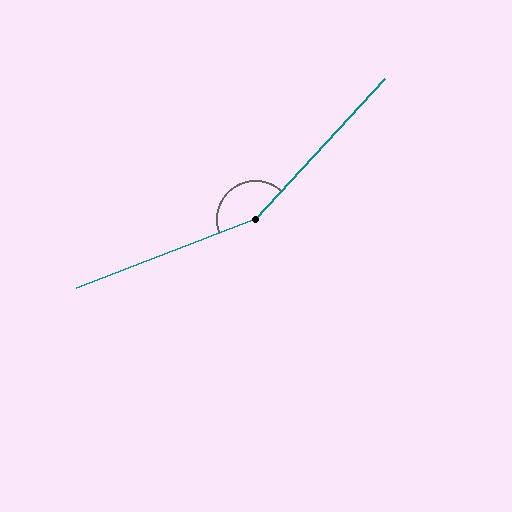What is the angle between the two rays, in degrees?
Approximately 154 degrees.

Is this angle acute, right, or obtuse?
It is obtuse.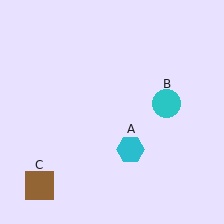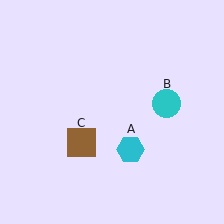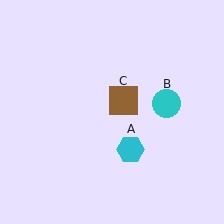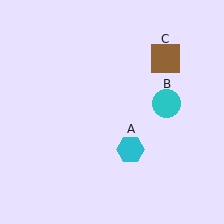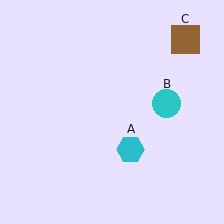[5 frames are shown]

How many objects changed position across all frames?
1 object changed position: brown square (object C).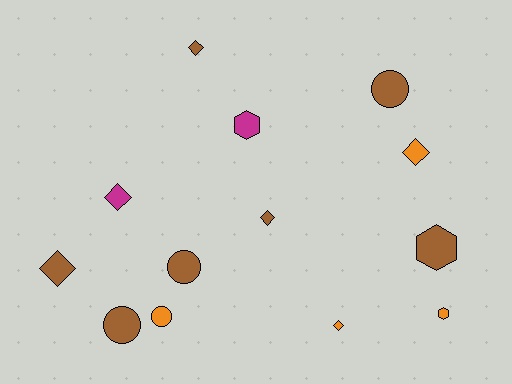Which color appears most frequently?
Brown, with 7 objects.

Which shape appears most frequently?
Diamond, with 6 objects.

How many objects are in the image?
There are 13 objects.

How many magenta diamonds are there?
There is 1 magenta diamond.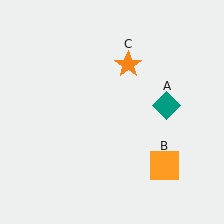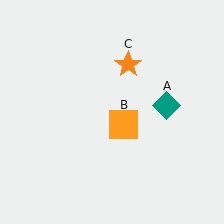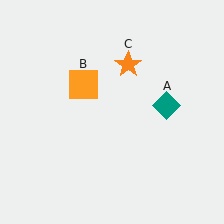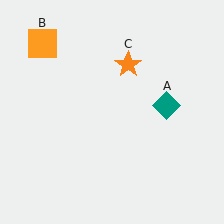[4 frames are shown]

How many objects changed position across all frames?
1 object changed position: orange square (object B).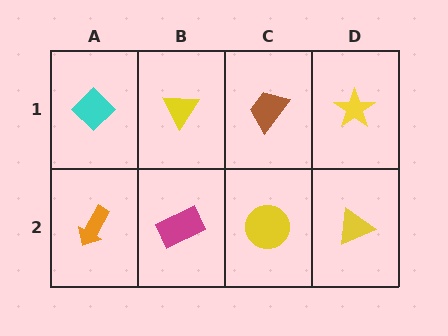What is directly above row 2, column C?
A brown trapezoid.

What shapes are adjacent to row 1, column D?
A yellow triangle (row 2, column D), a brown trapezoid (row 1, column C).